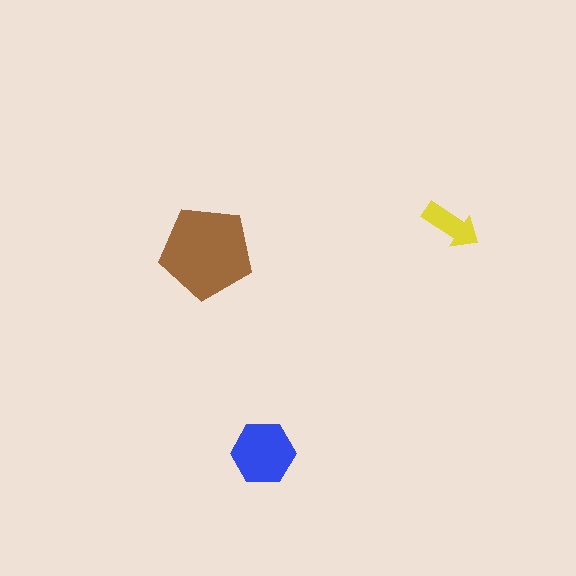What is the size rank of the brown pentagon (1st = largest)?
1st.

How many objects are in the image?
There are 3 objects in the image.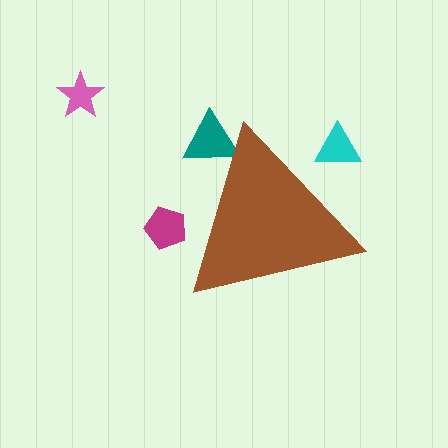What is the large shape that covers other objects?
A brown triangle.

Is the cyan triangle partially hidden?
Yes, the cyan triangle is partially hidden behind the brown triangle.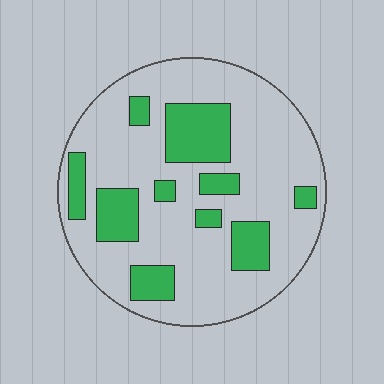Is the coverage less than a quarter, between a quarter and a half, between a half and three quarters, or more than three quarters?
Less than a quarter.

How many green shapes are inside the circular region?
10.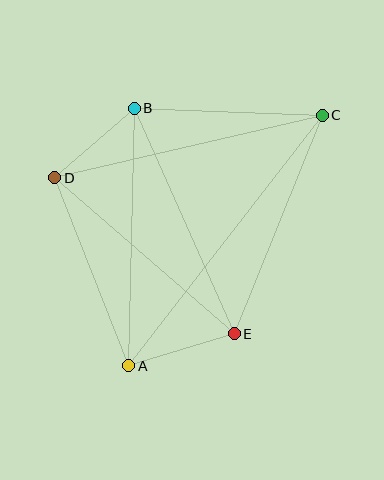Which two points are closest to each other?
Points B and D are closest to each other.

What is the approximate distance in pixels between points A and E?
The distance between A and E is approximately 110 pixels.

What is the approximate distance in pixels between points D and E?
The distance between D and E is approximately 238 pixels.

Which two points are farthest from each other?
Points A and C are farthest from each other.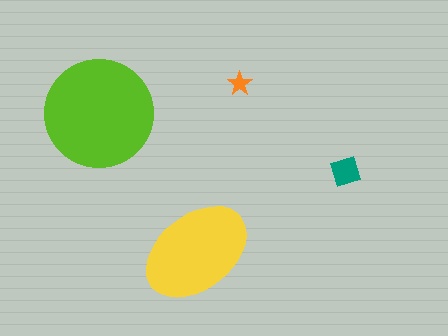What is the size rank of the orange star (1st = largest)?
4th.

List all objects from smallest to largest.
The orange star, the teal diamond, the yellow ellipse, the lime circle.